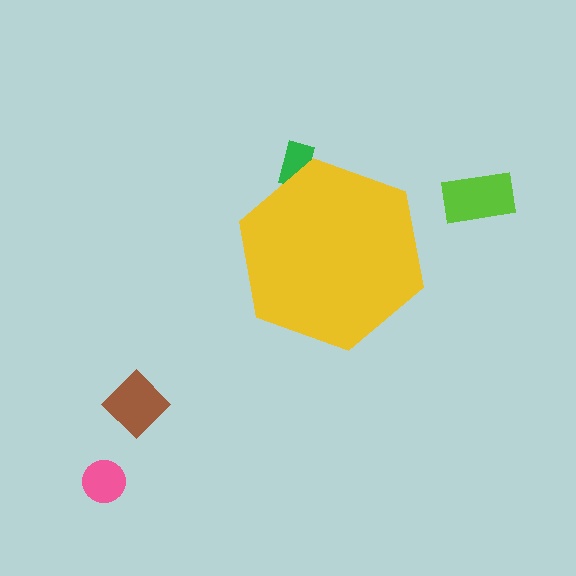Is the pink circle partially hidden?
No, the pink circle is fully visible.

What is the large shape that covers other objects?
A yellow hexagon.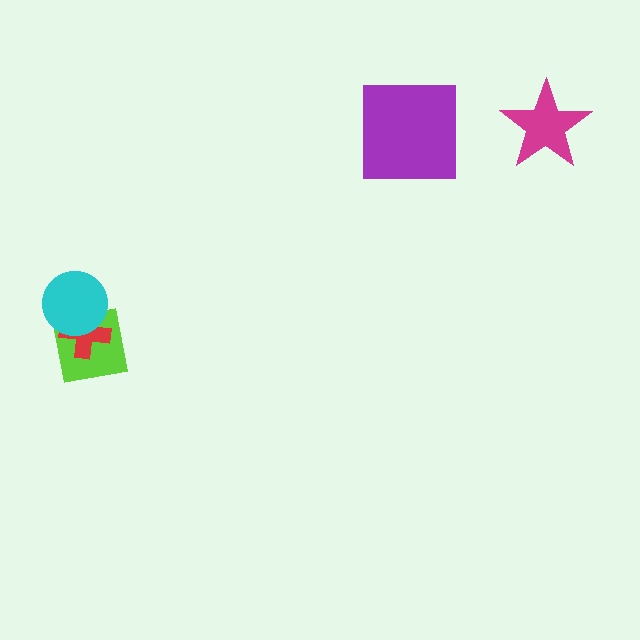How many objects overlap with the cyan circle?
2 objects overlap with the cyan circle.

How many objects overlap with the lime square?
2 objects overlap with the lime square.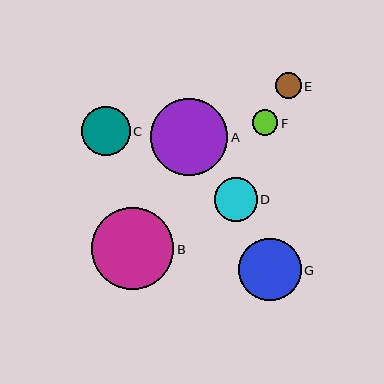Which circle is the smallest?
Circle E is the smallest with a size of approximately 26 pixels.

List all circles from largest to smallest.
From largest to smallest: B, A, G, C, D, F, E.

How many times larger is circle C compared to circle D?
Circle C is approximately 1.1 times the size of circle D.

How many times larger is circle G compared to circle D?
Circle G is approximately 1.5 times the size of circle D.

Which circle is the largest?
Circle B is the largest with a size of approximately 82 pixels.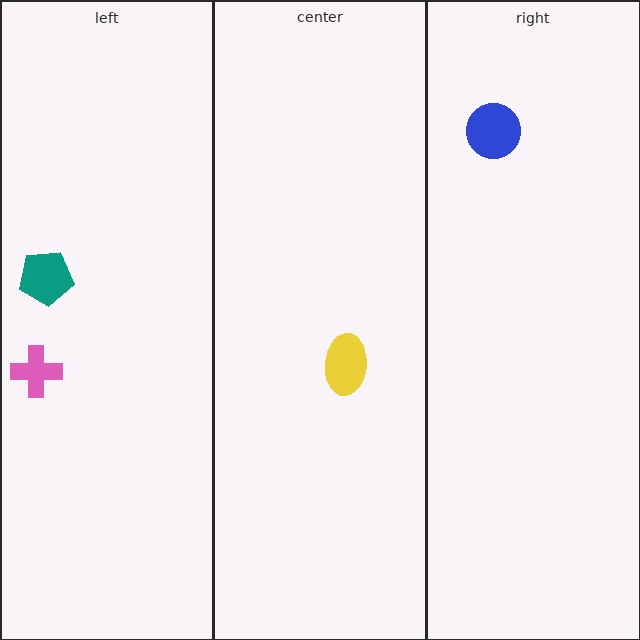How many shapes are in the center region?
1.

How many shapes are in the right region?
1.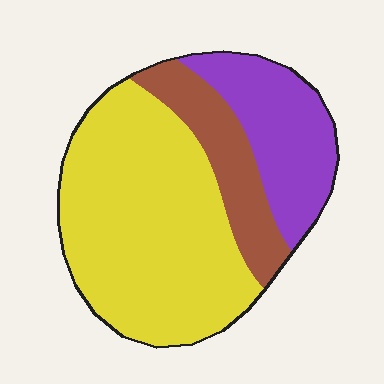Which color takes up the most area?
Yellow, at roughly 60%.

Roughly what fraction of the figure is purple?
Purple covers about 25% of the figure.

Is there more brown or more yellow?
Yellow.